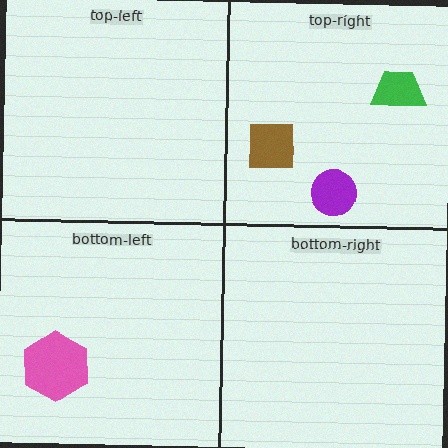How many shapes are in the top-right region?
3.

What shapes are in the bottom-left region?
The pink hexagon.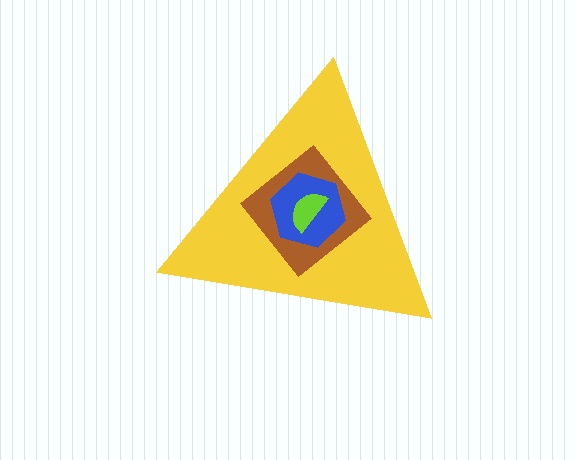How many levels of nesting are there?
4.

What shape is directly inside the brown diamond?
The blue hexagon.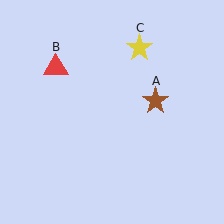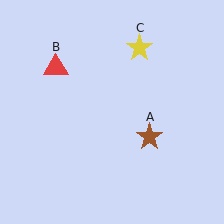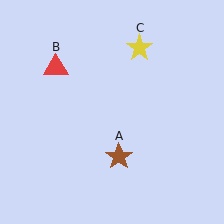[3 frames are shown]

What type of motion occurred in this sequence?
The brown star (object A) rotated clockwise around the center of the scene.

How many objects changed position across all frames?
1 object changed position: brown star (object A).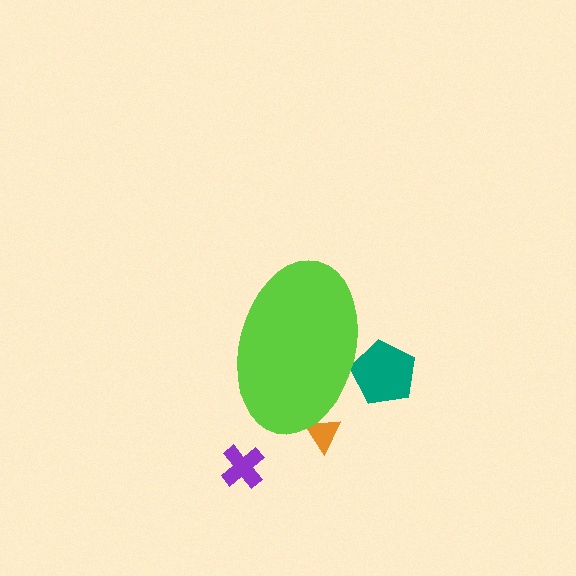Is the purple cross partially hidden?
No, the purple cross is fully visible.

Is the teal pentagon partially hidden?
Yes, the teal pentagon is partially hidden behind the lime ellipse.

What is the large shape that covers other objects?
A lime ellipse.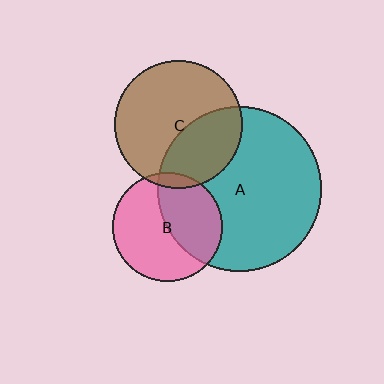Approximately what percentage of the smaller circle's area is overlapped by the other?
Approximately 45%.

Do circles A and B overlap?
Yes.